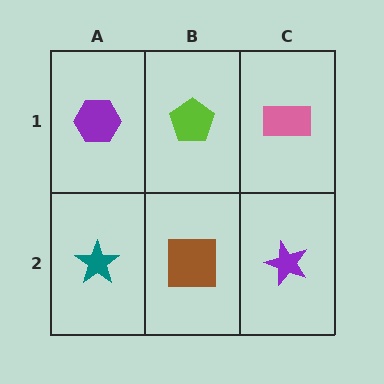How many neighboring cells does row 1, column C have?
2.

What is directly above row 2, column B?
A lime pentagon.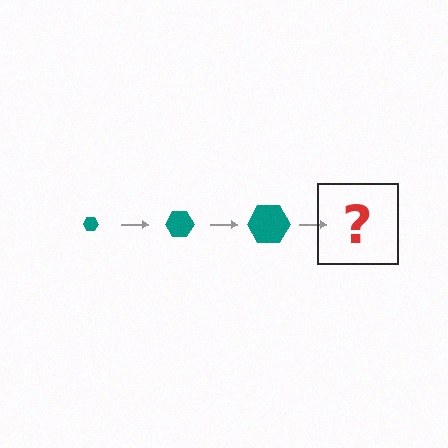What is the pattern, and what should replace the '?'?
The pattern is that the hexagon gets progressively larger each step. The '?' should be a teal hexagon, larger than the previous one.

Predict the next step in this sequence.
The next step is a teal hexagon, larger than the previous one.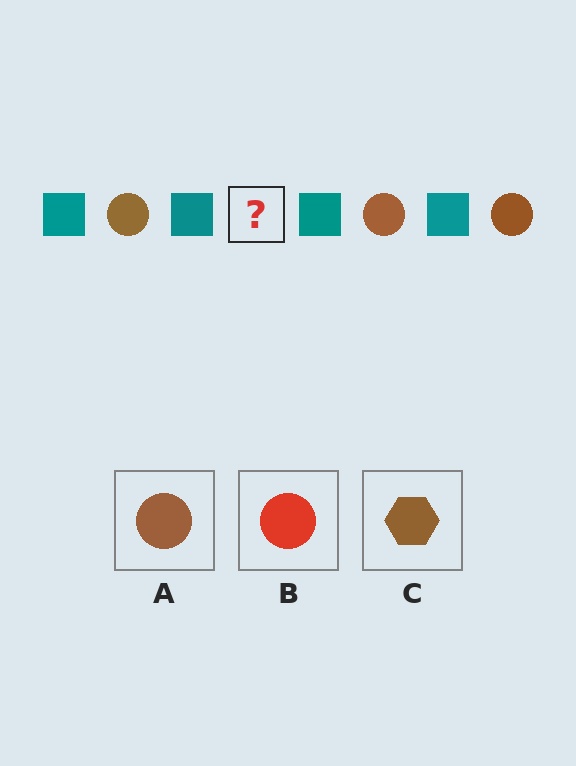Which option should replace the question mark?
Option A.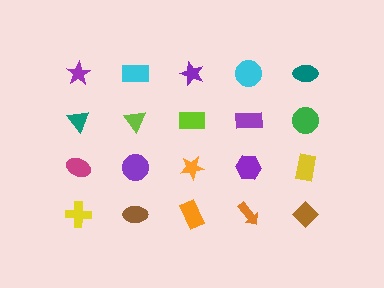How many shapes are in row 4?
5 shapes.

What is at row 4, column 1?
A yellow cross.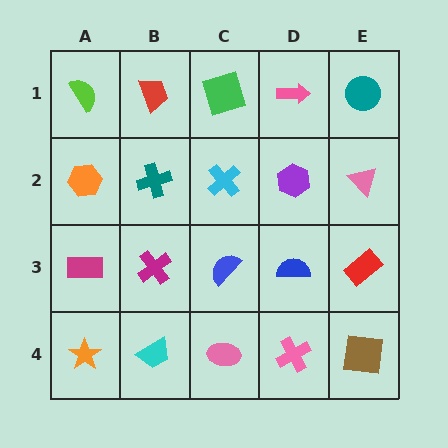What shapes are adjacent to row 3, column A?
An orange hexagon (row 2, column A), an orange star (row 4, column A), a magenta cross (row 3, column B).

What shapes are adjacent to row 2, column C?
A green square (row 1, column C), a blue semicircle (row 3, column C), a teal cross (row 2, column B), a purple hexagon (row 2, column D).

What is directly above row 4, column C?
A blue semicircle.